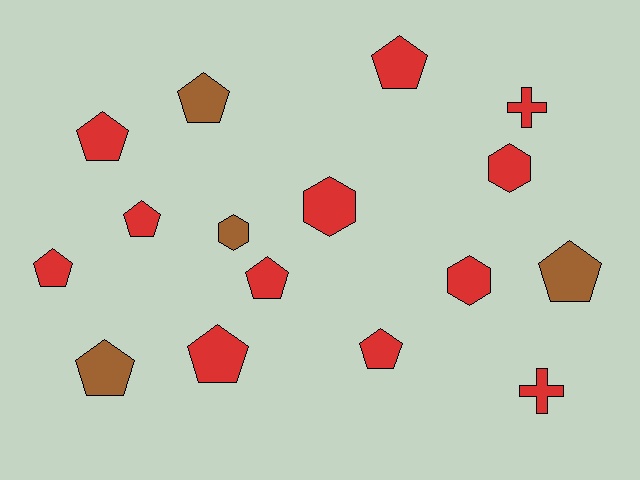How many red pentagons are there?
There are 7 red pentagons.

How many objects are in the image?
There are 16 objects.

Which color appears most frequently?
Red, with 12 objects.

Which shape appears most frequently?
Pentagon, with 10 objects.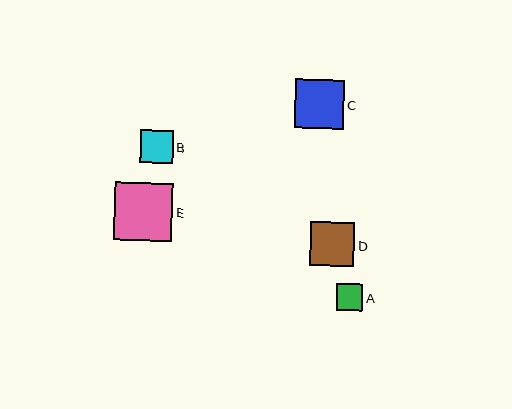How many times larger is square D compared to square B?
Square D is approximately 1.3 times the size of square B.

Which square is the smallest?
Square A is the smallest with a size of approximately 26 pixels.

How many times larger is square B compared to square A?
Square B is approximately 1.3 times the size of square A.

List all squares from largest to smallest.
From largest to smallest: E, C, D, B, A.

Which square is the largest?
Square E is the largest with a size of approximately 58 pixels.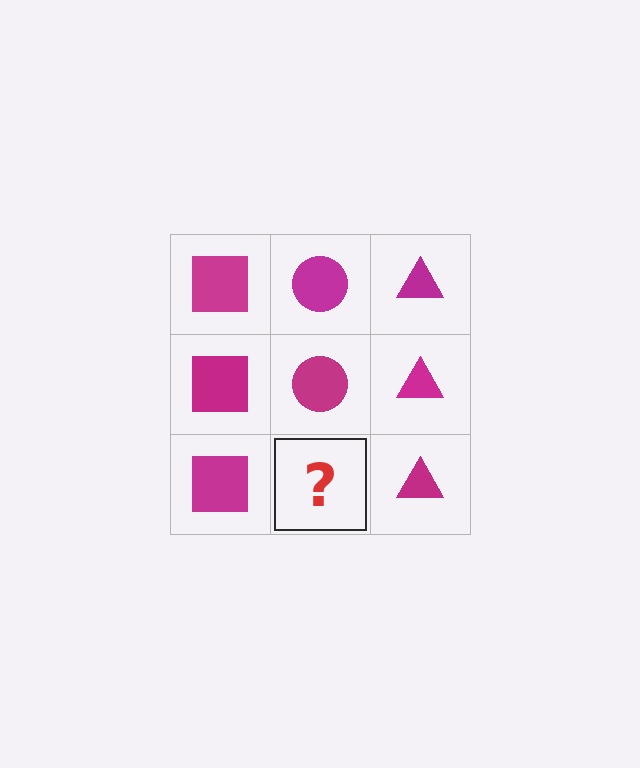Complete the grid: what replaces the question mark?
The question mark should be replaced with a magenta circle.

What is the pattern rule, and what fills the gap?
The rule is that each column has a consistent shape. The gap should be filled with a magenta circle.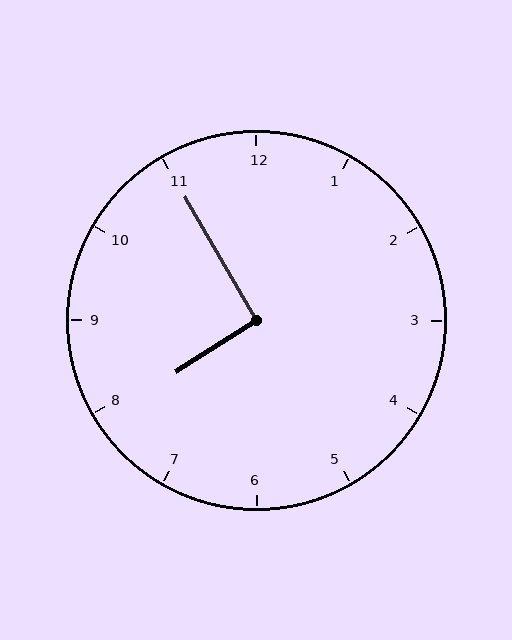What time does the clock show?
7:55.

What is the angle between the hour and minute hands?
Approximately 92 degrees.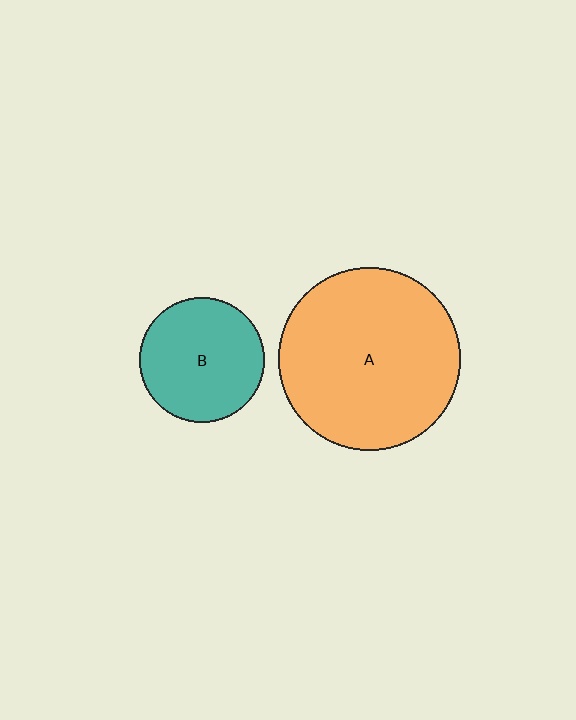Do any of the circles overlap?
No, none of the circles overlap.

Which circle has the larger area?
Circle A (orange).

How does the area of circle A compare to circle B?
Approximately 2.1 times.